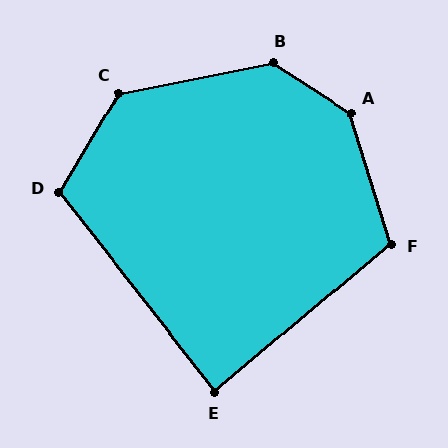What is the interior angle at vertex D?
Approximately 111 degrees (obtuse).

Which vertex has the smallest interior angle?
E, at approximately 88 degrees.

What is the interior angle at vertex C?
Approximately 132 degrees (obtuse).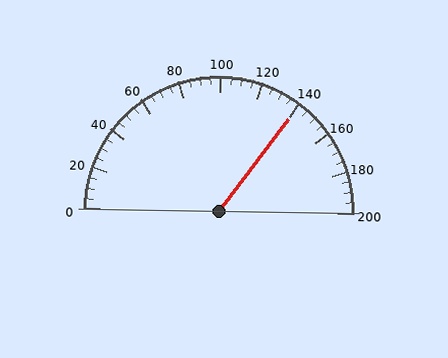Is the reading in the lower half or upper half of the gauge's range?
The reading is in the upper half of the range (0 to 200).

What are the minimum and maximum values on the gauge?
The gauge ranges from 0 to 200.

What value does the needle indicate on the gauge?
The needle indicates approximately 140.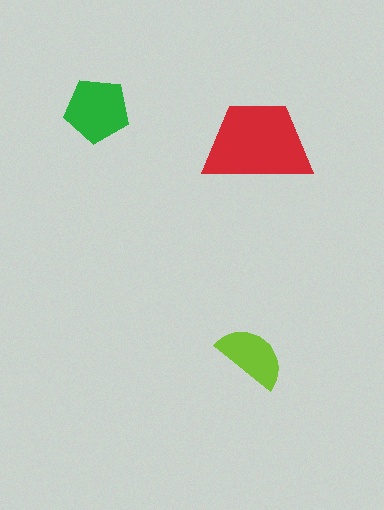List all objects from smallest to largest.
The lime semicircle, the green pentagon, the red trapezoid.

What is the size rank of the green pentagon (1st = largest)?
2nd.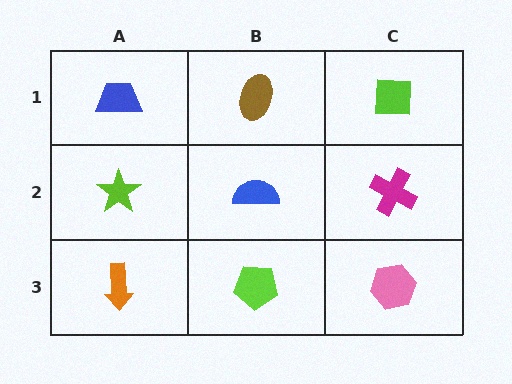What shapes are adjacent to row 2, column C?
A lime square (row 1, column C), a pink hexagon (row 3, column C), a blue semicircle (row 2, column B).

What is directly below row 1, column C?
A magenta cross.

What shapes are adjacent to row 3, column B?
A blue semicircle (row 2, column B), an orange arrow (row 3, column A), a pink hexagon (row 3, column C).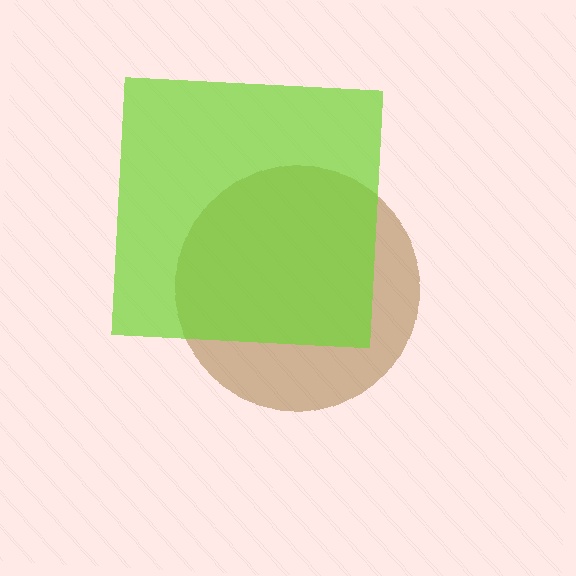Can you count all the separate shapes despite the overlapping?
Yes, there are 2 separate shapes.